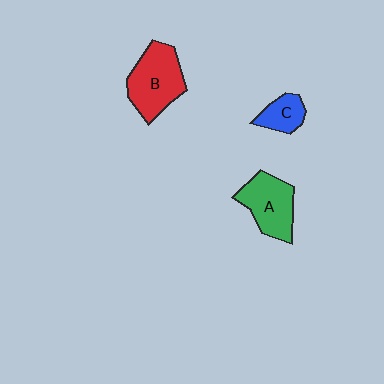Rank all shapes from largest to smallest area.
From largest to smallest: B (red), A (green), C (blue).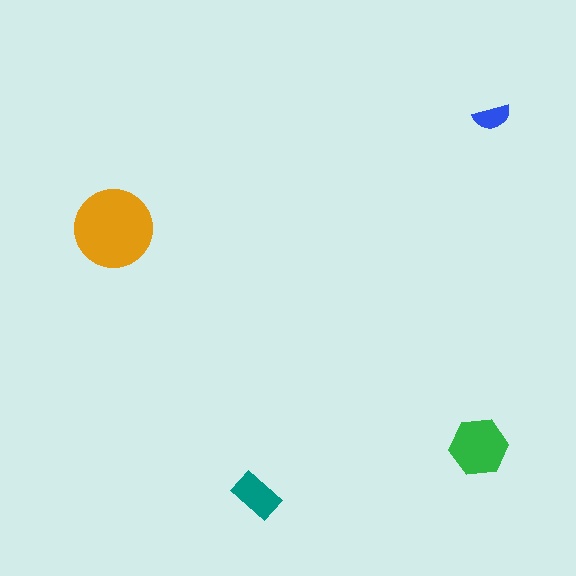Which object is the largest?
The orange circle.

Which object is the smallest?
The blue semicircle.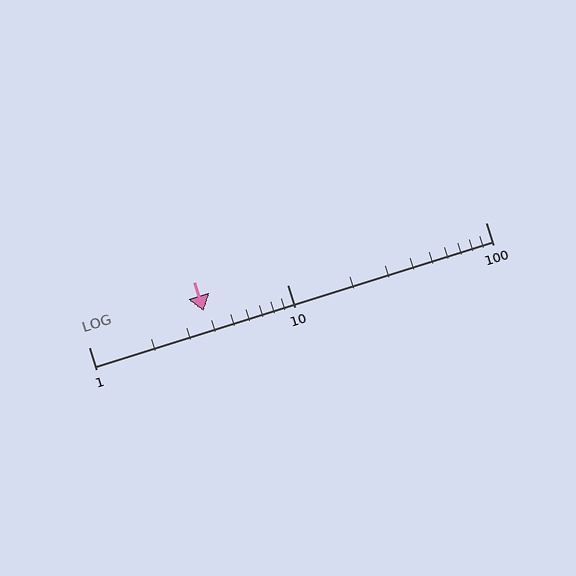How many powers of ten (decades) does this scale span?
The scale spans 2 decades, from 1 to 100.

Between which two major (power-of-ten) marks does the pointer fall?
The pointer is between 1 and 10.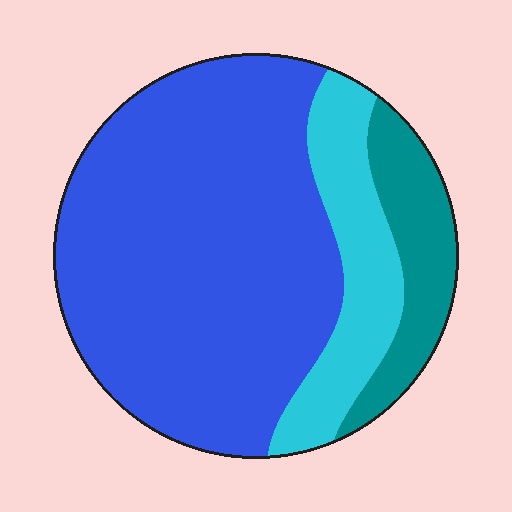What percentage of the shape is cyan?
Cyan covers roughly 20% of the shape.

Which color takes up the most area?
Blue, at roughly 70%.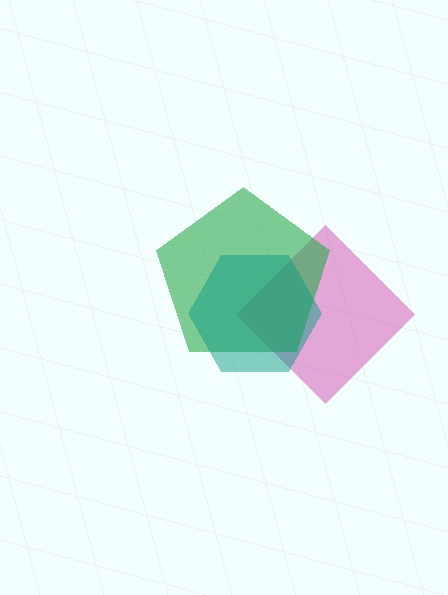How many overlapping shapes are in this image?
There are 3 overlapping shapes in the image.